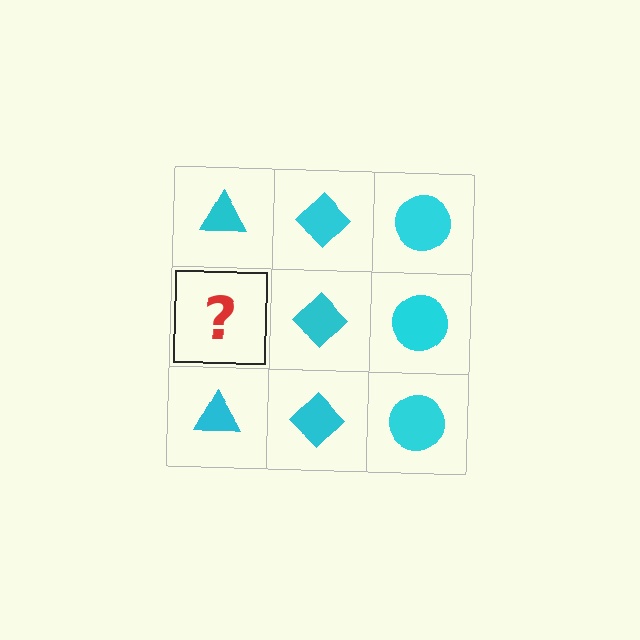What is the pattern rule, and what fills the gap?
The rule is that each column has a consistent shape. The gap should be filled with a cyan triangle.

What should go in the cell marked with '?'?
The missing cell should contain a cyan triangle.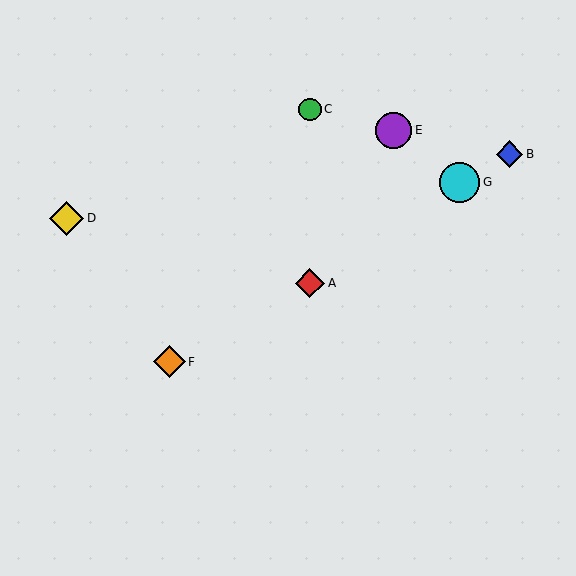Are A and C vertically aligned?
Yes, both are at x≈310.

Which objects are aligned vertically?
Objects A, C are aligned vertically.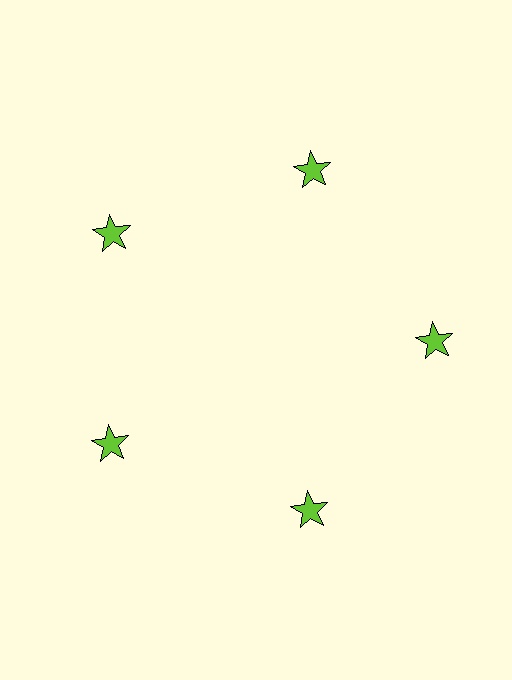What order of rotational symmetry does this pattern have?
This pattern has 5-fold rotational symmetry.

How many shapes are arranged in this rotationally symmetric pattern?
There are 5 shapes, arranged in 5 groups of 1.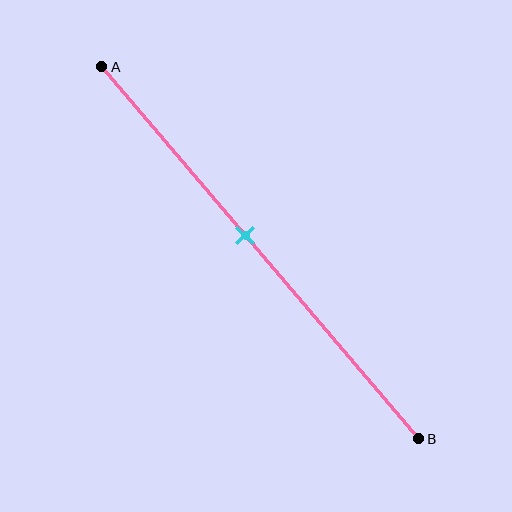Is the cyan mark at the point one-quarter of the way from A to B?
No, the mark is at about 45% from A, not at the 25% one-quarter point.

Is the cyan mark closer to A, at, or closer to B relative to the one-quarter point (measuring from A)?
The cyan mark is closer to point B than the one-quarter point of segment AB.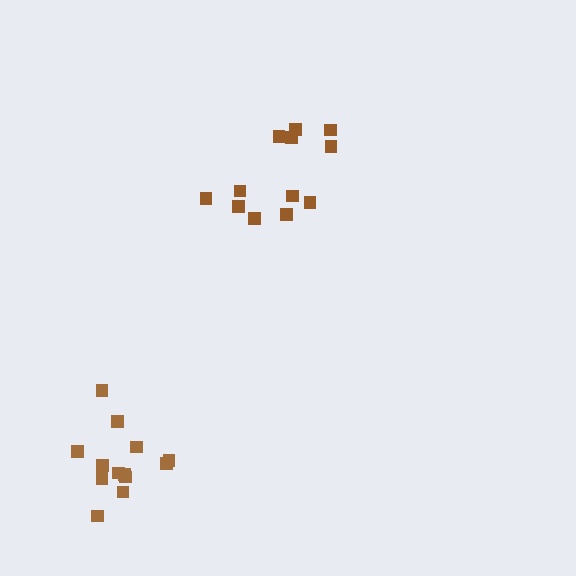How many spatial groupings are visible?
There are 2 spatial groupings.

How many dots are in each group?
Group 1: 12 dots, Group 2: 13 dots (25 total).